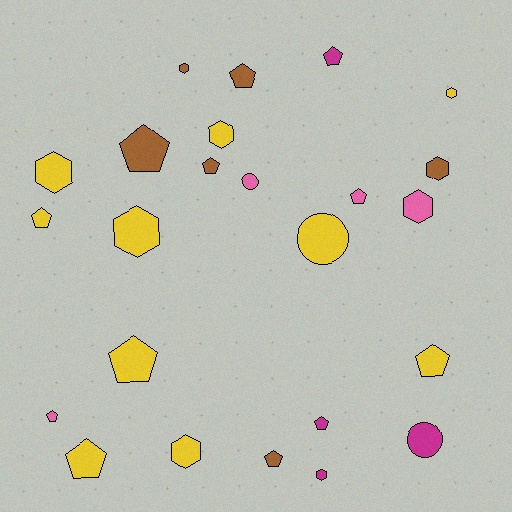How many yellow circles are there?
There is 1 yellow circle.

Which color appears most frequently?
Yellow, with 10 objects.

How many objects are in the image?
There are 24 objects.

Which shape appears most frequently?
Pentagon, with 12 objects.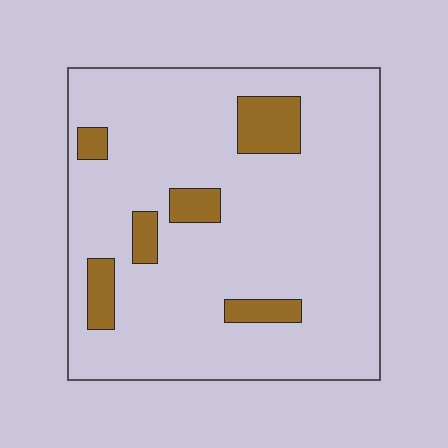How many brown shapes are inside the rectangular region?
6.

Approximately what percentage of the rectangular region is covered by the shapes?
Approximately 10%.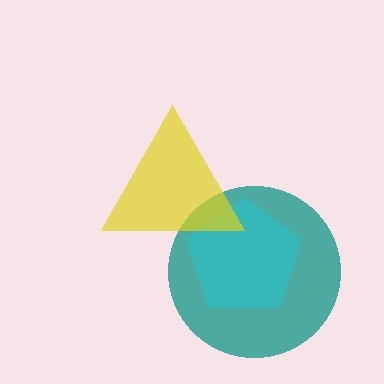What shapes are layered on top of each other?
The layered shapes are: a teal circle, a cyan pentagon, a yellow triangle.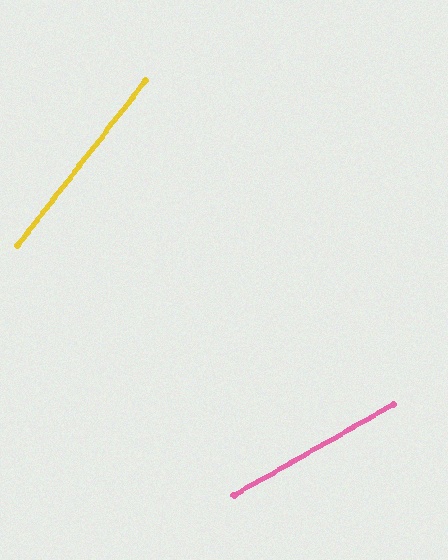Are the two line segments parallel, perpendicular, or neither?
Neither parallel nor perpendicular — they differ by about 22°.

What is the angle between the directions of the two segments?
Approximately 22 degrees.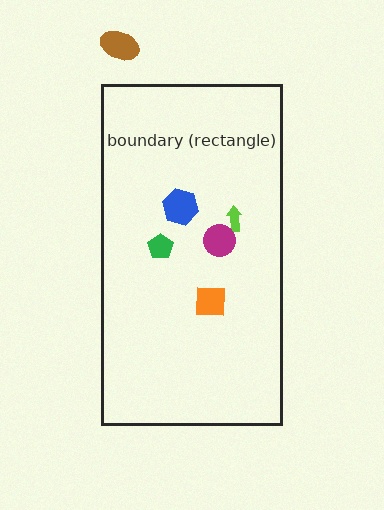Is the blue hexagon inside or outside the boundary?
Inside.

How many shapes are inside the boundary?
5 inside, 1 outside.